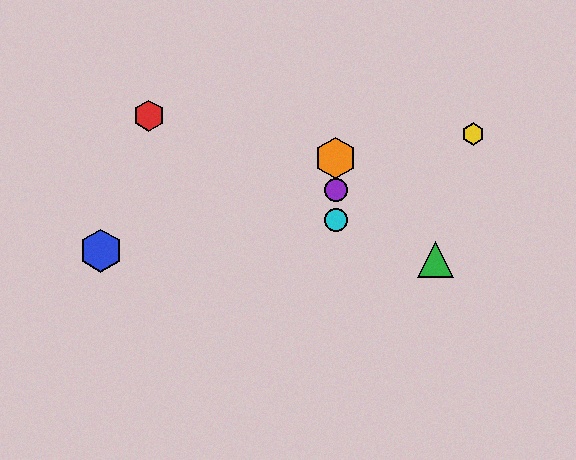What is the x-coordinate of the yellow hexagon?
The yellow hexagon is at x≈473.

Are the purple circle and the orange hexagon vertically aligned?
Yes, both are at x≈336.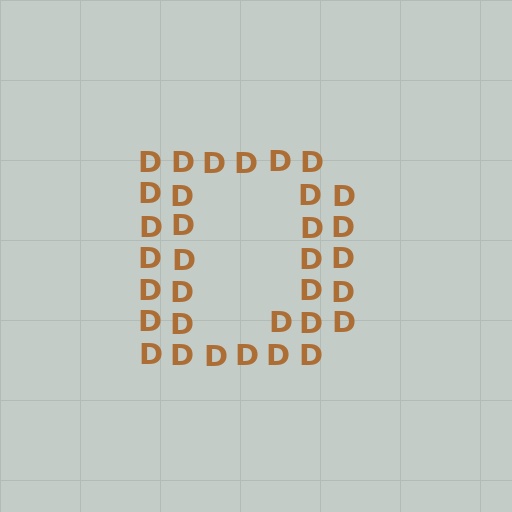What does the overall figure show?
The overall figure shows the letter D.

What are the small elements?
The small elements are letter D's.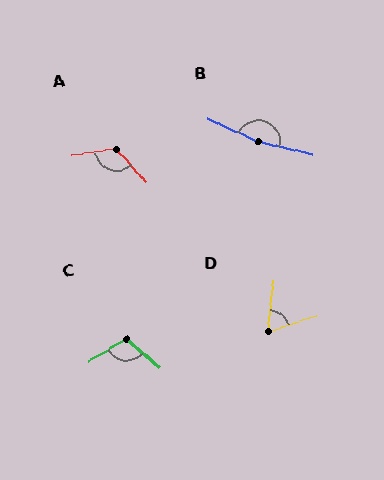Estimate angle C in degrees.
Approximately 107 degrees.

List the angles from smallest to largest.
D (65°), C (107°), A (123°), B (170°).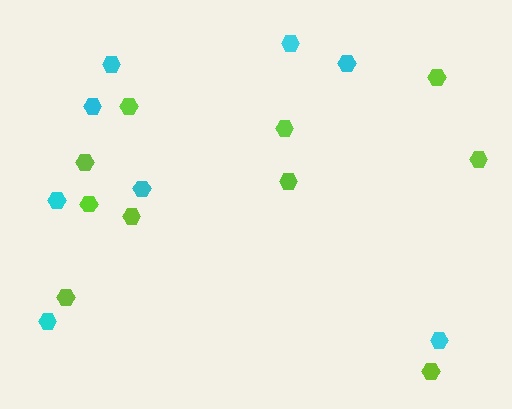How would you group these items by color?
There are 2 groups: one group of lime hexagons (10) and one group of cyan hexagons (8).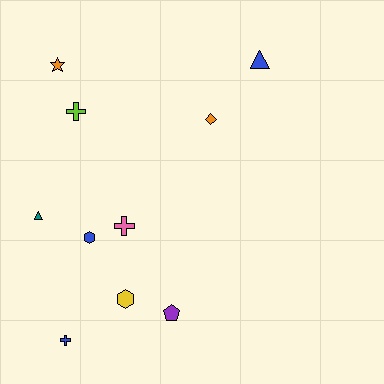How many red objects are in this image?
There are no red objects.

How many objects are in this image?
There are 10 objects.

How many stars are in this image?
There is 1 star.